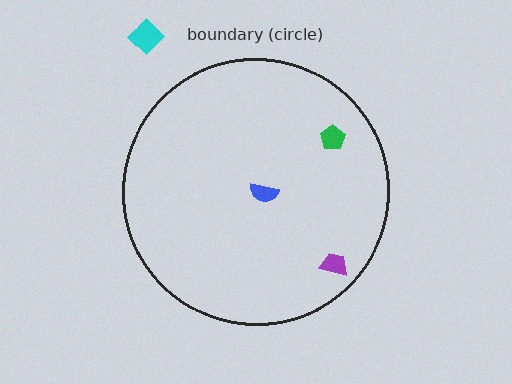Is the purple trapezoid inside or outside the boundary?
Inside.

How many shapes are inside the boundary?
3 inside, 1 outside.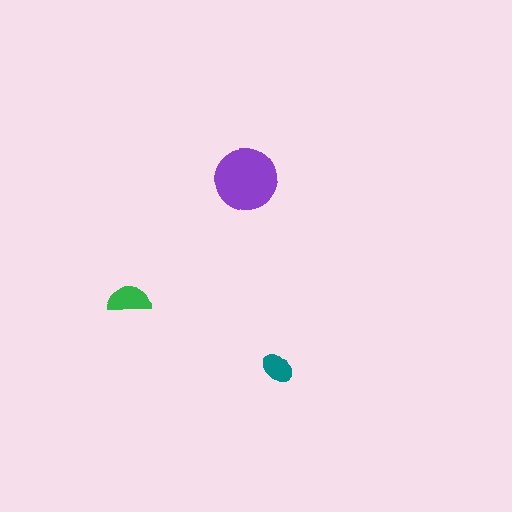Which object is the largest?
The purple circle.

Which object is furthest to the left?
The green semicircle is leftmost.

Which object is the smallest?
The teal ellipse.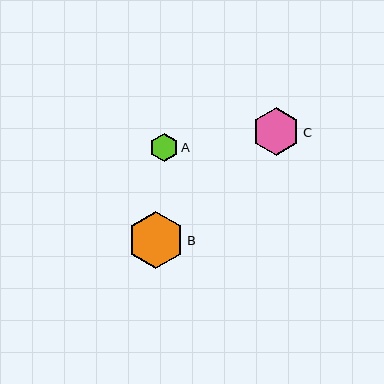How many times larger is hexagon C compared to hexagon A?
Hexagon C is approximately 1.7 times the size of hexagon A.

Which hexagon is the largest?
Hexagon B is the largest with a size of approximately 57 pixels.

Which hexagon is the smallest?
Hexagon A is the smallest with a size of approximately 29 pixels.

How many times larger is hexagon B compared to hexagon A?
Hexagon B is approximately 2.0 times the size of hexagon A.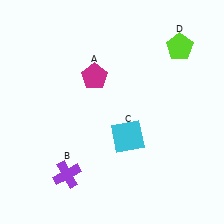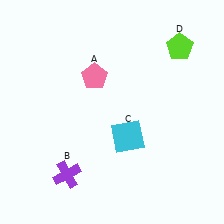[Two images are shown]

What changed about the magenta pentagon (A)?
In Image 1, A is magenta. In Image 2, it changed to pink.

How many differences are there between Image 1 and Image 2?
There is 1 difference between the two images.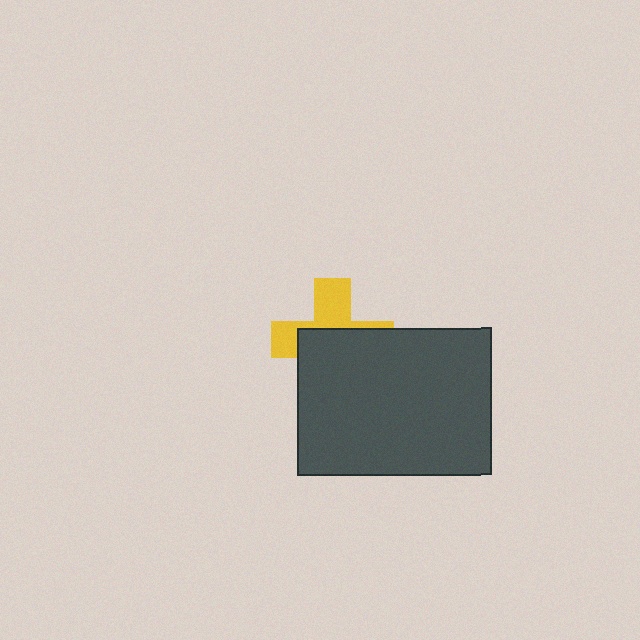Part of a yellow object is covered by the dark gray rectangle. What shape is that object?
It is a cross.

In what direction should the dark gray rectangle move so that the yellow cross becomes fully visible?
The dark gray rectangle should move down. That is the shortest direction to clear the overlap and leave the yellow cross fully visible.